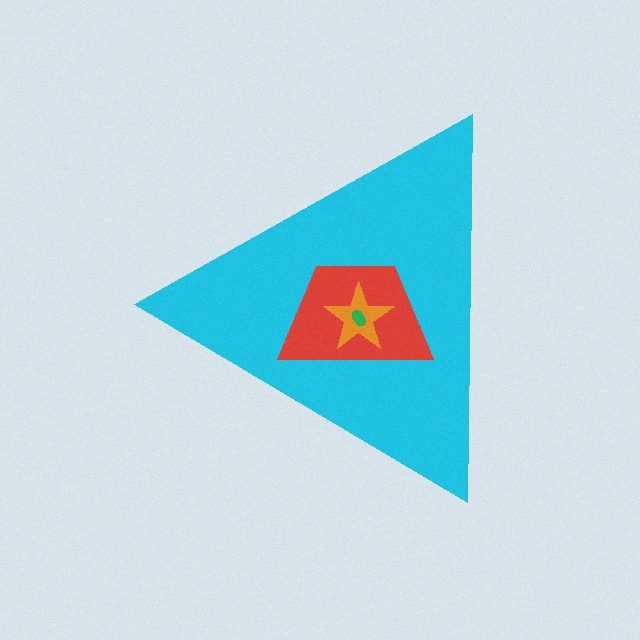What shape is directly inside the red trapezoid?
The orange star.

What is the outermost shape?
The cyan triangle.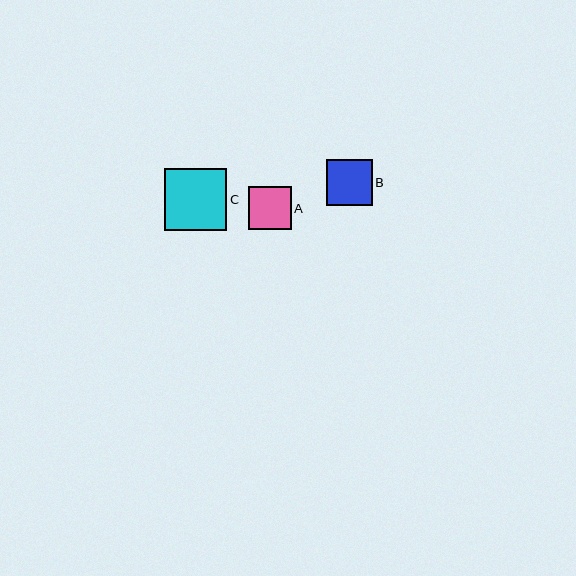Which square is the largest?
Square C is the largest with a size of approximately 62 pixels.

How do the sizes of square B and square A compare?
Square B and square A are approximately the same size.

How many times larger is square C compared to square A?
Square C is approximately 1.4 times the size of square A.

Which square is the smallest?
Square A is the smallest with a size of approximately 43 pixels.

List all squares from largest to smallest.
From largest to smallest: C, B, A.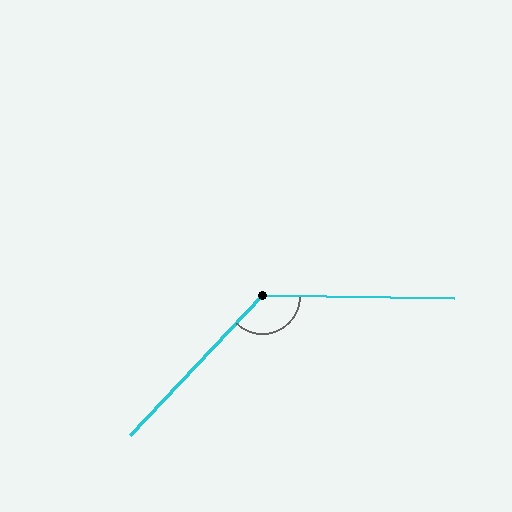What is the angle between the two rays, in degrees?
Approximately 133 degrees.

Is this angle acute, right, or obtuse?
It is obtuse.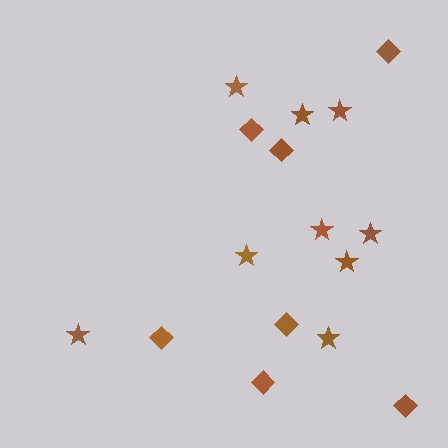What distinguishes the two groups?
There are 2 groups: one group of diamonds (7) and one group of stars (9).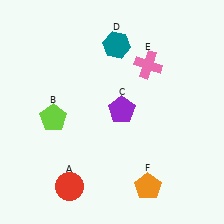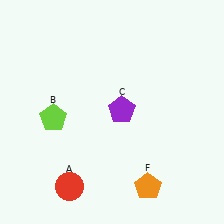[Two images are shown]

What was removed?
The teal hexagon (D), the pink cross (E) were removed in Image 2.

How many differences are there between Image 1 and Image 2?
There are 2 differences between the two images.